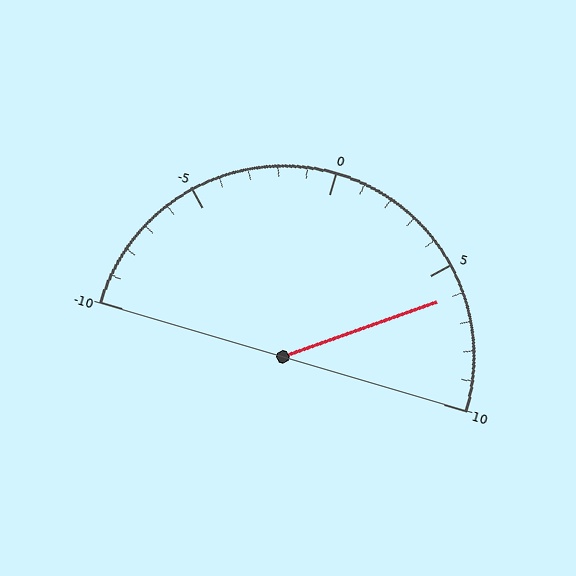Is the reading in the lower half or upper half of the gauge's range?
The reading is in the upper half of the range (-10 to 10).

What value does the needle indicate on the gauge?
The needle indicates approximately 6.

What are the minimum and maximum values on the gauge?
The gauge ranges from -10 to 10.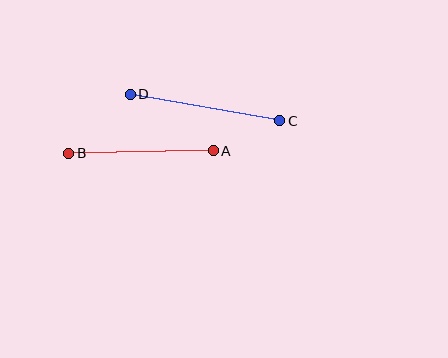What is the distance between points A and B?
The distance is approximately 145 pixels.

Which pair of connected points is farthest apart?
Points C and D are farthest apart.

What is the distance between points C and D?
The distance is approximately 152 pixels.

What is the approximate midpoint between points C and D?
The midpoint is at approximately (205, 108) pixels.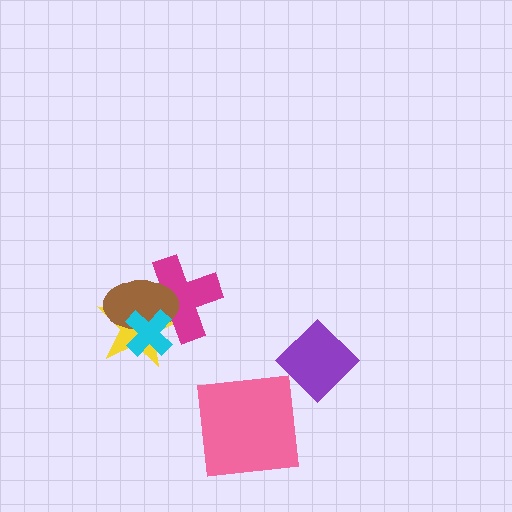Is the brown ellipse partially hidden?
Yes, it is partially covered by another shape.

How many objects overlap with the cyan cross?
3 objects overlap with the cyan cross.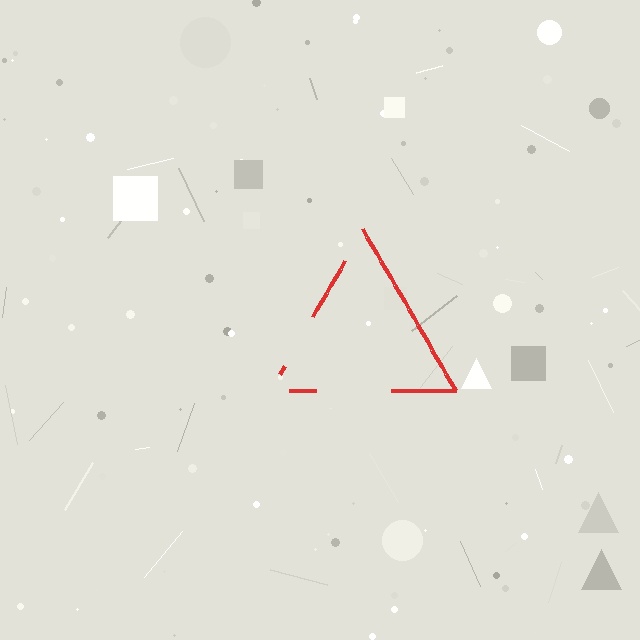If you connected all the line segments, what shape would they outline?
They would outline a triangle.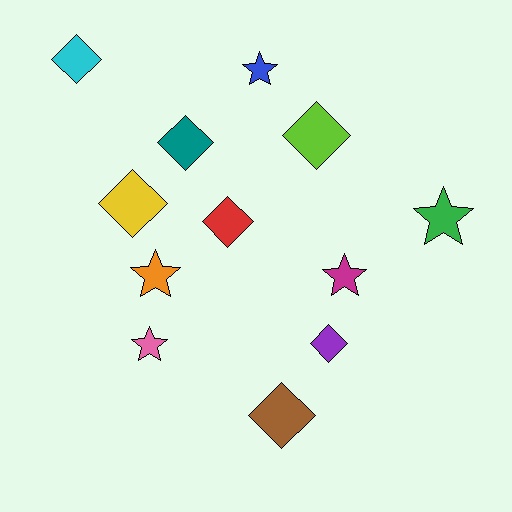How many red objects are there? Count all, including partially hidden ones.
There is 1 red object.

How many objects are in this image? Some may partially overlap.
There are 12 objects.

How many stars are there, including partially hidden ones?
There are 5 stars.